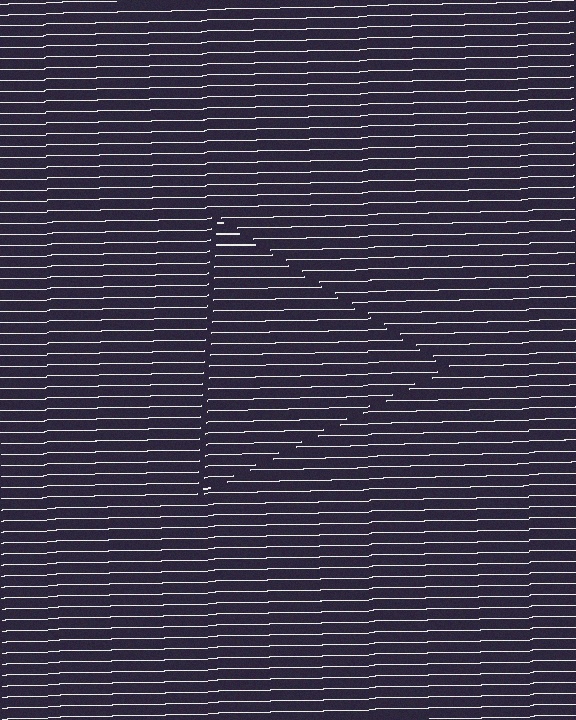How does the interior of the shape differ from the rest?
The interior of the shape contains the same grating, shifted by half a period — the contour is defined by the phase discontinuity where line-ends from the inner and outer gratings abut.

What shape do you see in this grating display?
An illusory triangle. The interior of the shape contains the same grating, shifted by half a period — the contour is defined by the phase discontinuity where line-ends from the inner and outer gratings abut.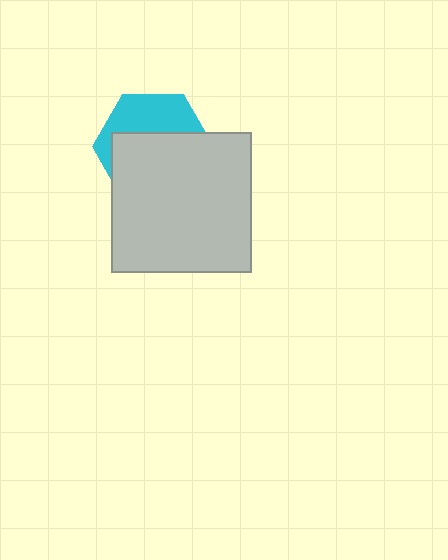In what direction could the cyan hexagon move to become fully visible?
The cyan hexagon could move up. That would shift it out from behind the light gray square entirely.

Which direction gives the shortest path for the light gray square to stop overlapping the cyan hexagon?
Moving down gives the shortest separation.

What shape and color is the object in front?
The object in front is a light gray square.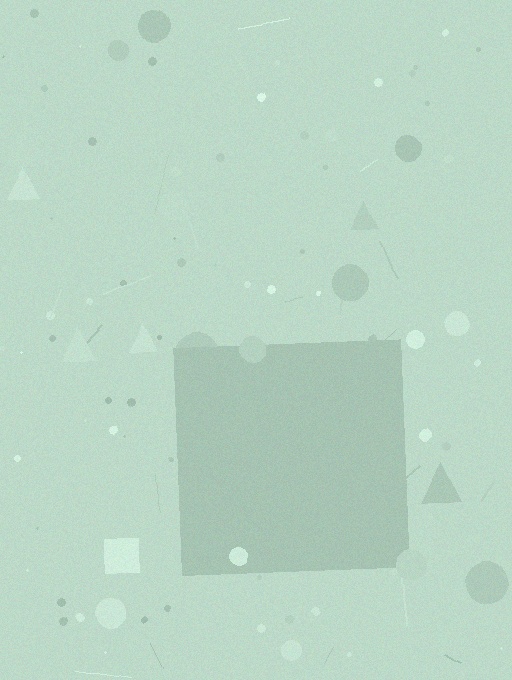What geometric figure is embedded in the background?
A square is embedded in the background.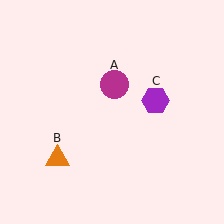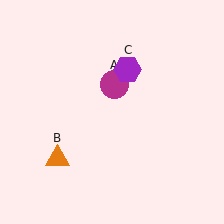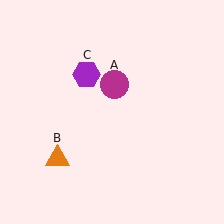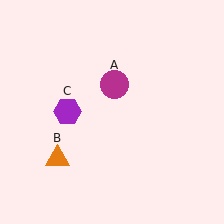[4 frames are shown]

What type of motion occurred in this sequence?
The purple hexagon (object C) rotated counterclockwise around the center of the scene.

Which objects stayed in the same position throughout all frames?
Magenta circle (object A) and orange triangle (object B) remained stationary.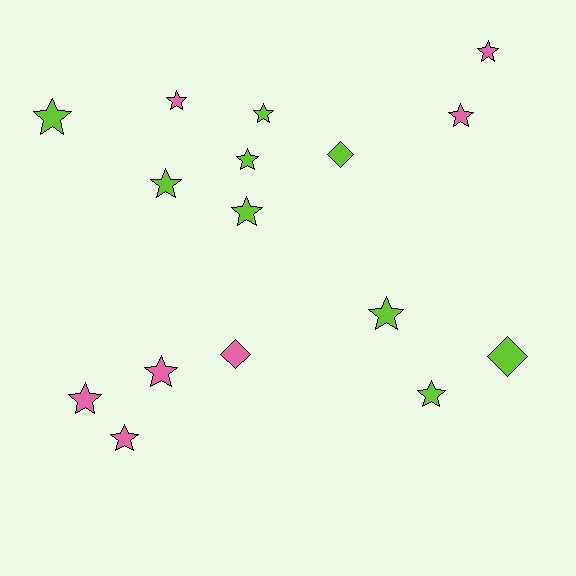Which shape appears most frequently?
Star, with 13 objects.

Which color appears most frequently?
Lime, with 9 objects.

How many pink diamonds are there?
There is 1 pink diamond.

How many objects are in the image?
There are 16 objects.